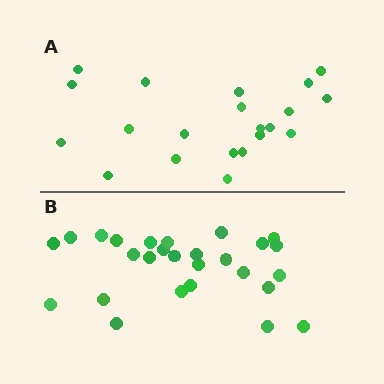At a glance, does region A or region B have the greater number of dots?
Region B (the bottom region) has more dots.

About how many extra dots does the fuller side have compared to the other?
Region B has about 6 more dots than region A.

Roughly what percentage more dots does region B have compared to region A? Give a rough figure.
About 30% more.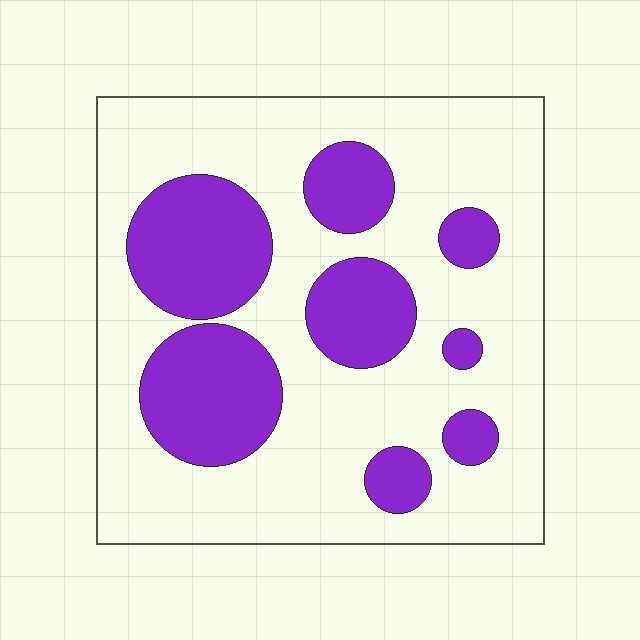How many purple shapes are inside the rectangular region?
8.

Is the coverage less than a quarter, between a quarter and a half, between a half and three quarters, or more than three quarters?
Between a quarter and a half.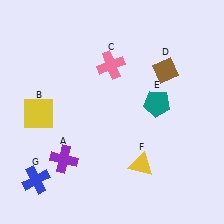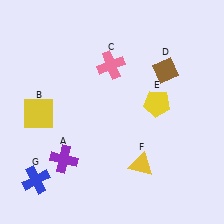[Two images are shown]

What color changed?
The pentagon (E) changed from teal in Image 1 to yellow in Image 2.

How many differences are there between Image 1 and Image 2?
There is 1 difference between the two images.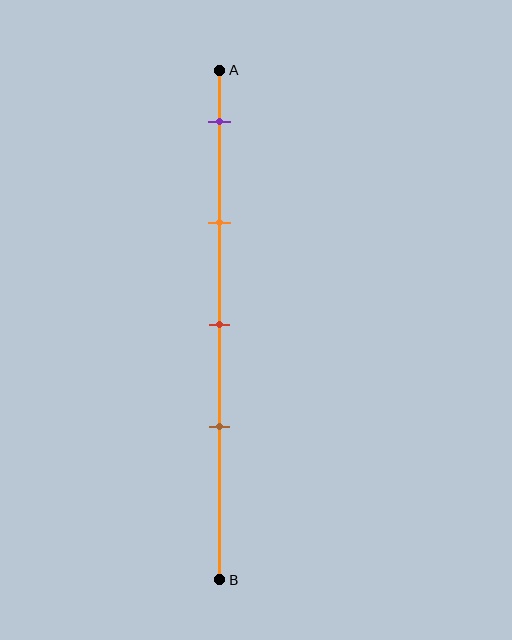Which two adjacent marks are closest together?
The red and brown marks are the closest adjacent pair.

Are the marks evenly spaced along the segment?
Yes, the marks are approximately evenly spaced.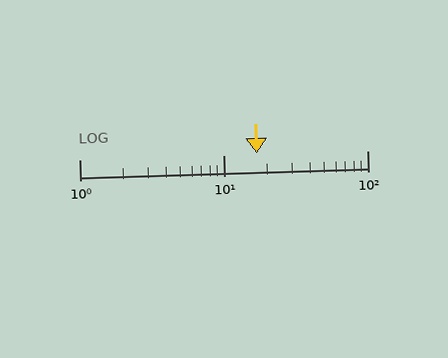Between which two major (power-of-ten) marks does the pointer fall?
The pointer is between 10 and 100.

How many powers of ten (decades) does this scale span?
The scale spans 2 decades, from 1 to 100.